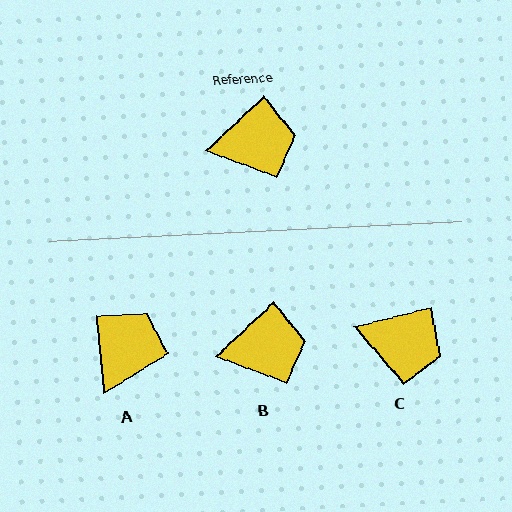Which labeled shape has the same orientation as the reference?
B.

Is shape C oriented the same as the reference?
No, it is off by about 28 degrees.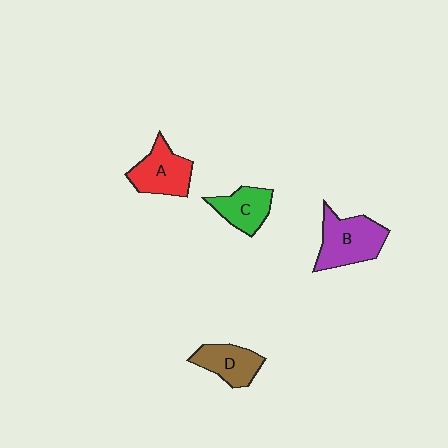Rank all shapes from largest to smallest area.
From largest to smallest: B (purple), A (red), D (brown), C (green).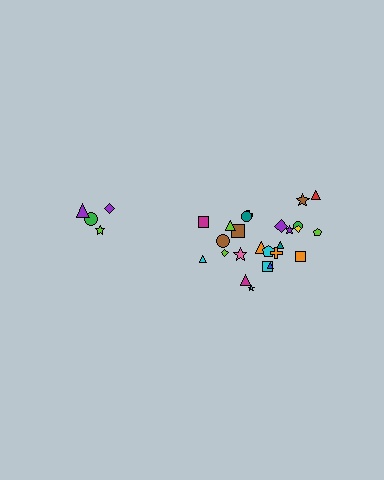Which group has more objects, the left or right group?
The right group.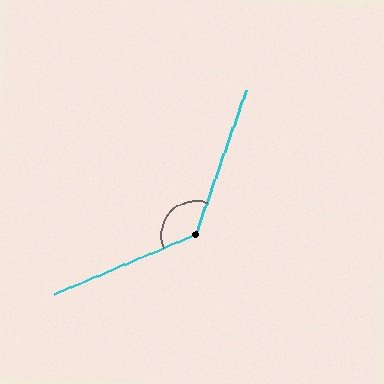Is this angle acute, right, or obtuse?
It is obtuse.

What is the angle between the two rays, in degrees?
Approximately 132 degrees.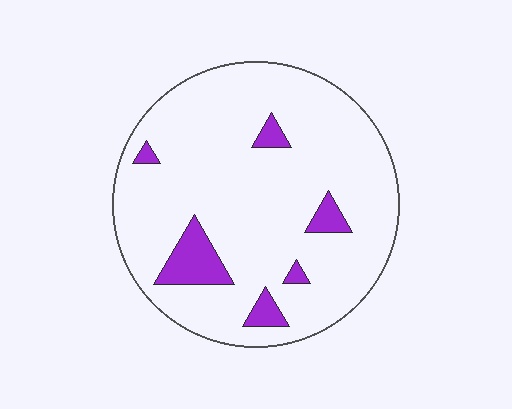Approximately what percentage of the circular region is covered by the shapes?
Approximately 10%.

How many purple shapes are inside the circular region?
6.